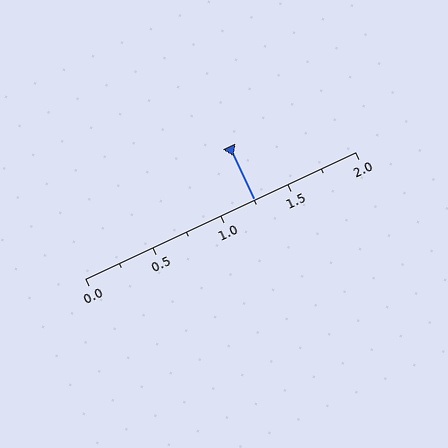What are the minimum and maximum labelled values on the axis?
The axis runs from 0.0 to 2.0.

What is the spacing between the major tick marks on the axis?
The major ticks are spaced 0.5 apart.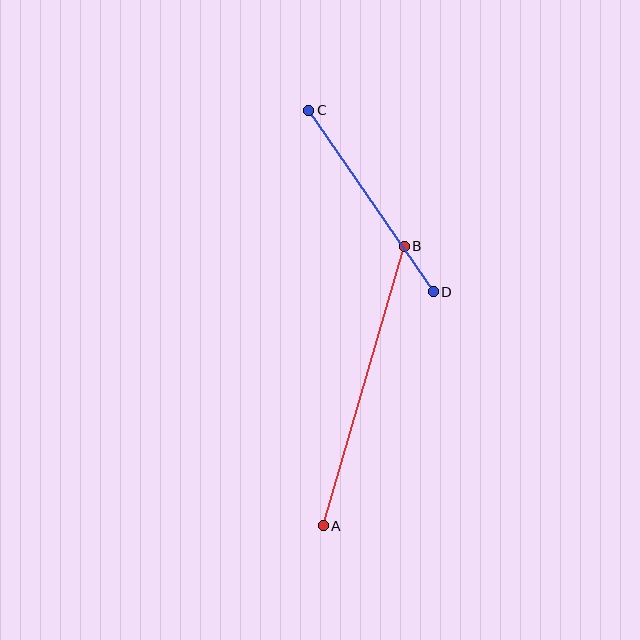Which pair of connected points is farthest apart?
Points A and B are farthest apart.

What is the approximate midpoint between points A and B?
The midpoint is at approximately (364, 386) pixels.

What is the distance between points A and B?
The distance is approximately 291 pixels.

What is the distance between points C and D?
The distance is approximately 220 pixels.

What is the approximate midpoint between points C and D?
The midpoint is at approximately (371, 201) pixels.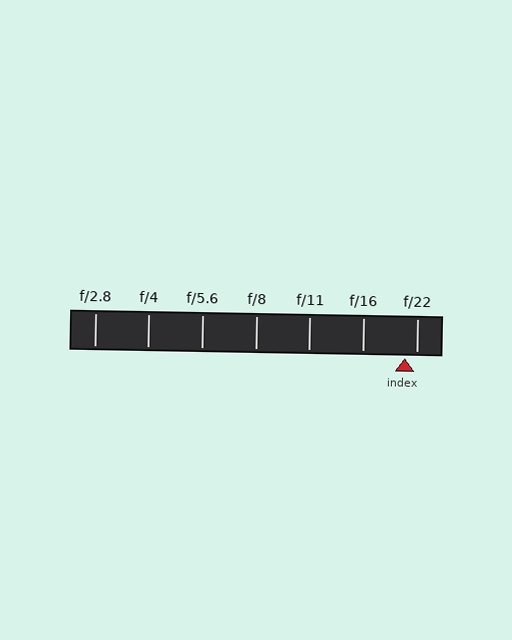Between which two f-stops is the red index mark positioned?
The index mark is between f/16 and f/22.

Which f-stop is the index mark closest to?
The index mark is closest to f/22.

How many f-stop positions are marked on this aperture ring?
There are 7 f-stop positions marked.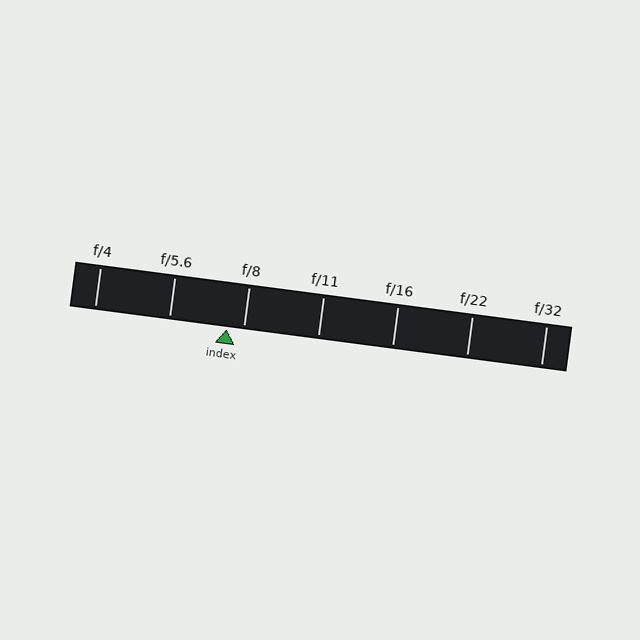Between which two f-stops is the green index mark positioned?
The index mark is between f/5.6 and f/8.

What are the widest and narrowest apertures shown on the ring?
The widest aperture shown is f/4 and the narrowest is f/32.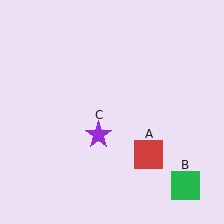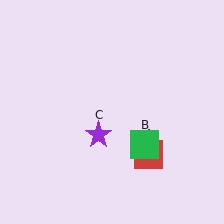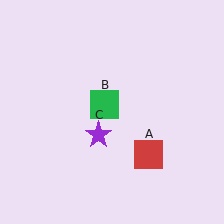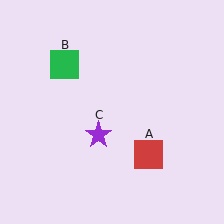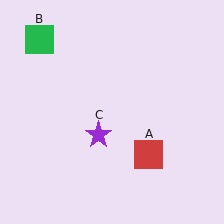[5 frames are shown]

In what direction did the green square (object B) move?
The green square (object B) moved up and to the left.